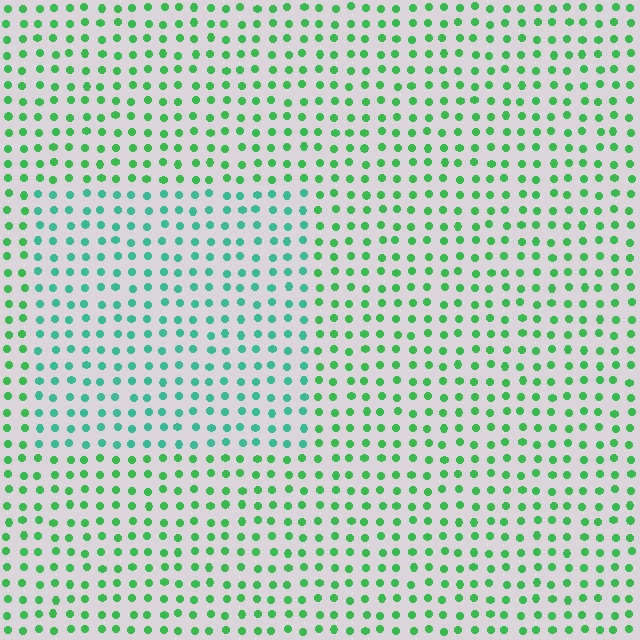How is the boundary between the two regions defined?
The boundary is defined purely by a slight shift in hue (about 34 degrees). Spacing, size, and orientation are identical on both sides.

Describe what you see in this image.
The image is filled with small green elements in a uniform arrangement. A rectangle-shaped region is visible where the elements are tinted to a slightly different hue, forming a subtle color boundary.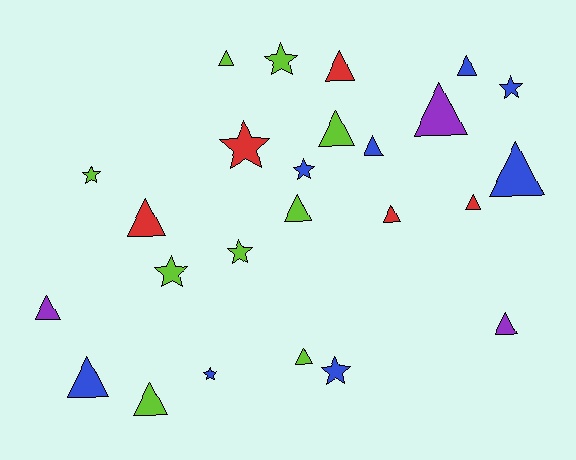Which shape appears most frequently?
Triangle, with 16 objects.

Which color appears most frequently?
Lime, with 9 objects.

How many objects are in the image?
There are 25 objects.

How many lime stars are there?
There are 4 lime stars.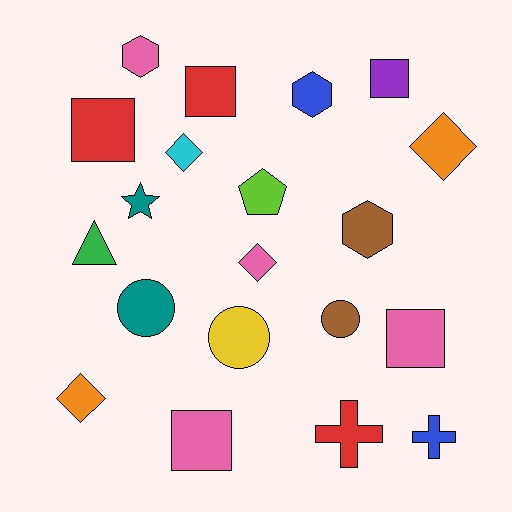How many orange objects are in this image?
There are 2 orange objects.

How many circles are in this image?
There are 3 circles.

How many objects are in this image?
There are 20 objects.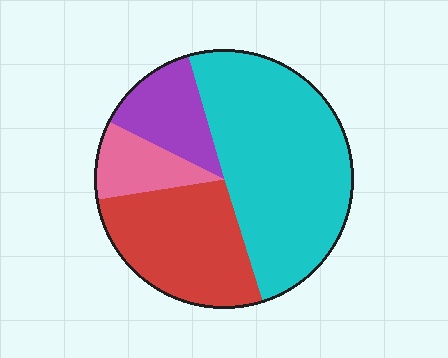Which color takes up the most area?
Cyan, at roughly 50%.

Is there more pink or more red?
Red.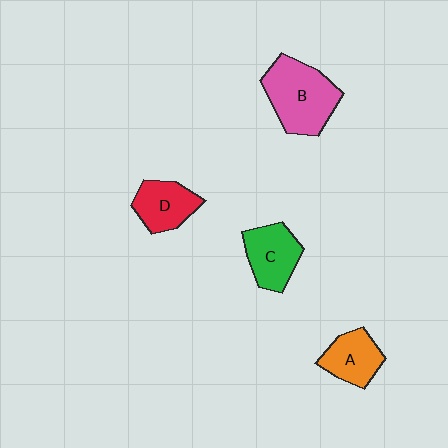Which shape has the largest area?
Shape B (pink).